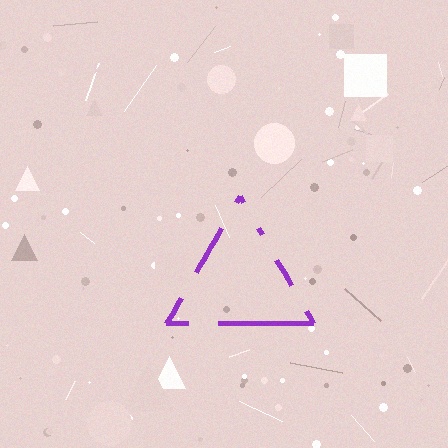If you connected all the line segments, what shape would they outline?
They would outline a triangle.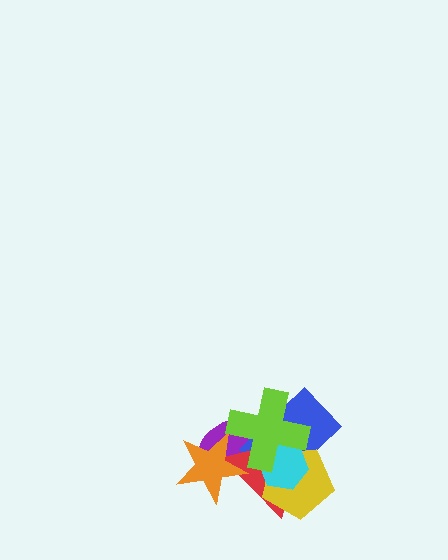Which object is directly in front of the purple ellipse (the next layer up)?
The blue rectangle is directly in front of the purple ellipse.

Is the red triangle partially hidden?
Yes, it is partially covered by another shape.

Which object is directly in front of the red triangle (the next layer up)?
The yellow pentagon is directly in front of the red triangle.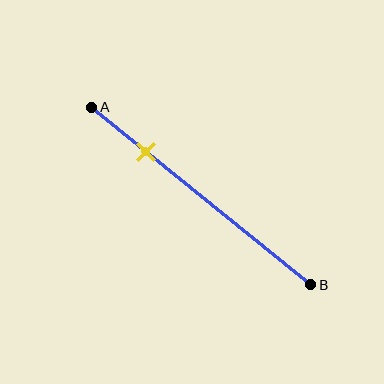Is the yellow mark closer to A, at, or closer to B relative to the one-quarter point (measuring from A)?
The yellow mark is approximately at the one-quarter point of segment AB.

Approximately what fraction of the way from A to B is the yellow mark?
The yellow mark is approximately 25% of the way from A to B.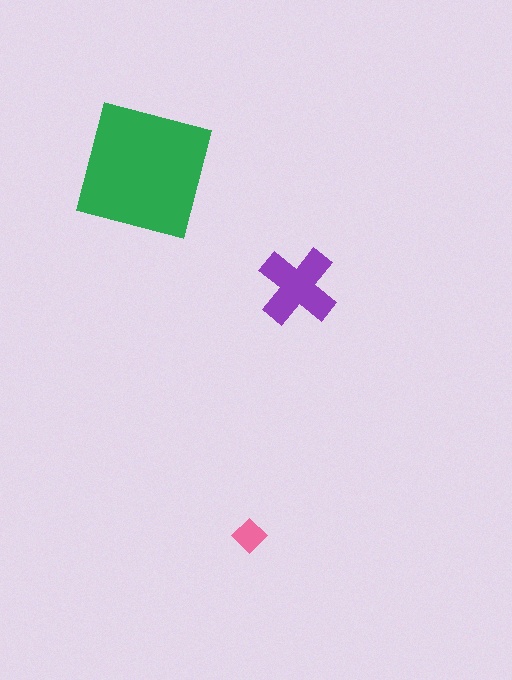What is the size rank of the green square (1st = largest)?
1st.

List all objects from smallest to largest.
The pink diamond, the purple cross, the green square.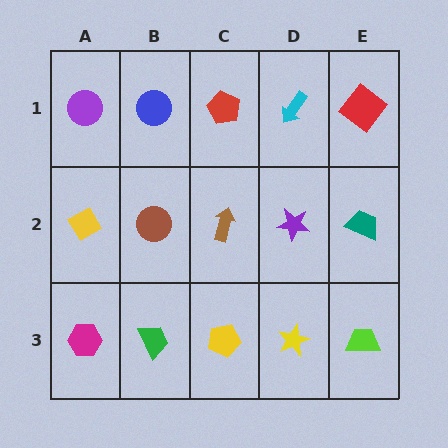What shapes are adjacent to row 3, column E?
A teal trapezoid (row 2, column E), a yellow star (row 3, column D).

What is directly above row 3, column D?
A purple star.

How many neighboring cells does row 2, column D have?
4.